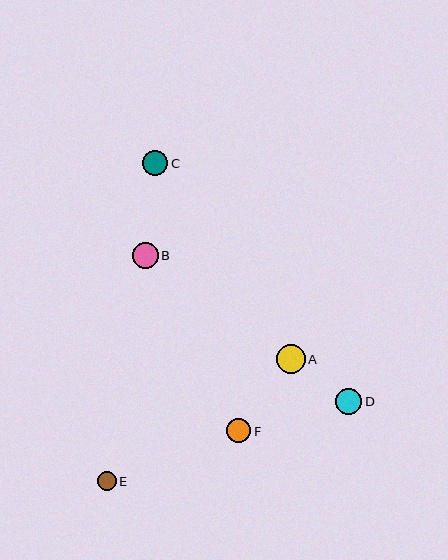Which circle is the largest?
Circle A is the largest with a size of approximately 29 pixels.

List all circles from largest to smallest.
From largest to smallest: A, D, B, C, F, E.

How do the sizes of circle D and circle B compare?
Circle D and circle B are approximately the same size.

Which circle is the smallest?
Circle E is the smallest with a size of approximately 19 pixels.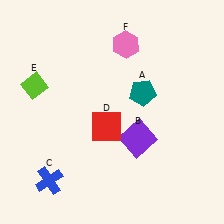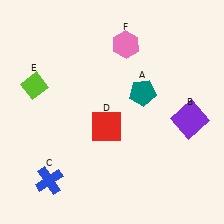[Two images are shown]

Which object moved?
The purple square (B) moved right.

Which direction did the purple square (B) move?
The purple square (B) moved right.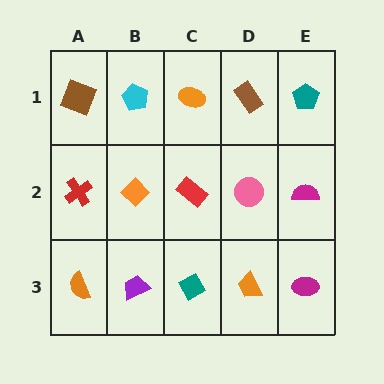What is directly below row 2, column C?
A teal diamond.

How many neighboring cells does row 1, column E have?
2.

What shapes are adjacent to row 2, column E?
A teal pentagon (row 1, column E), a magenta ellipse (row 3, column E), a pink circle (row 2, column D).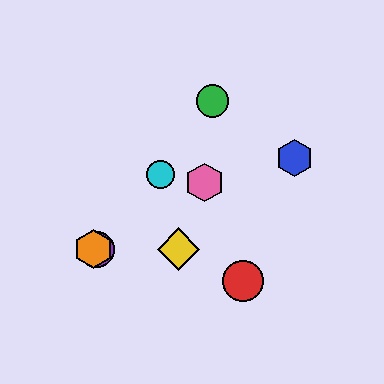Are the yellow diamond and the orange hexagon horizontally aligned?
Yes, both are at y≈249.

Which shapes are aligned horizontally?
The yellow diamond, the purple circle, the orange hexagon are aligned horizontally.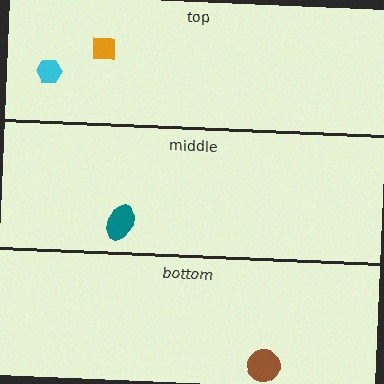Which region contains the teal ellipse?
The middle region.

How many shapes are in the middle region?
1.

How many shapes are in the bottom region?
1.